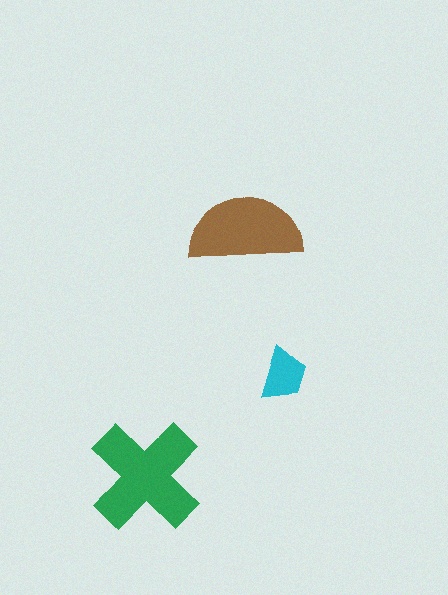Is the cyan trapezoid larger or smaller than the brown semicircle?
Smaller.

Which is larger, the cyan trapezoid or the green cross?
The green cross.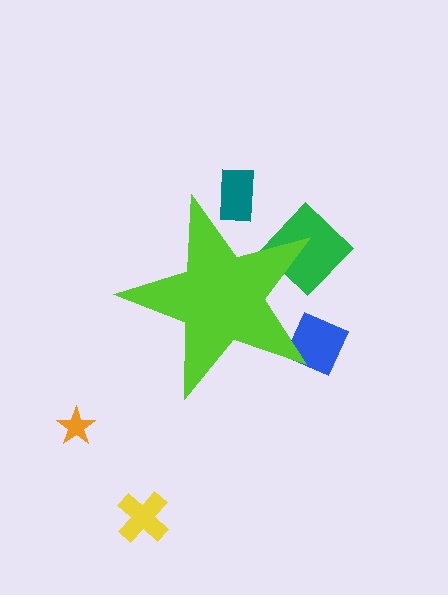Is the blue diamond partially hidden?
Yes, the blue diamond is partially hidden behind the lime star.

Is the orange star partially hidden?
No, the orange star is fully visible.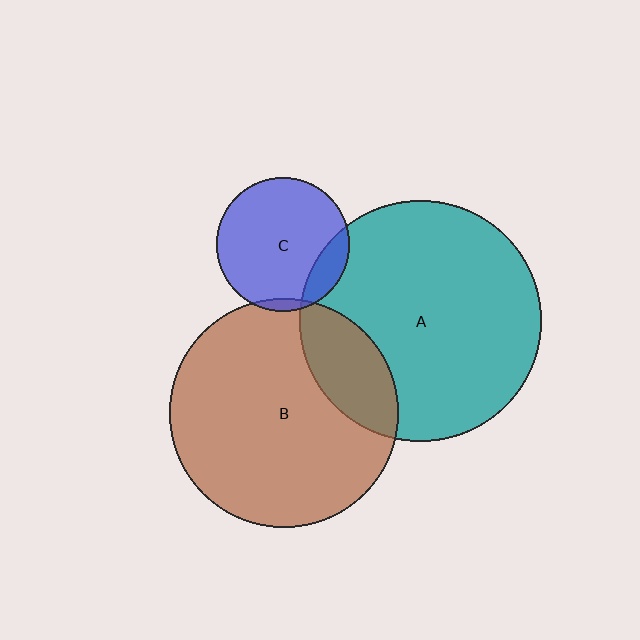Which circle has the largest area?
Circle A (teal).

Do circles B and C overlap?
Yes.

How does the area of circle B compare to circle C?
Approximately 2.9 times.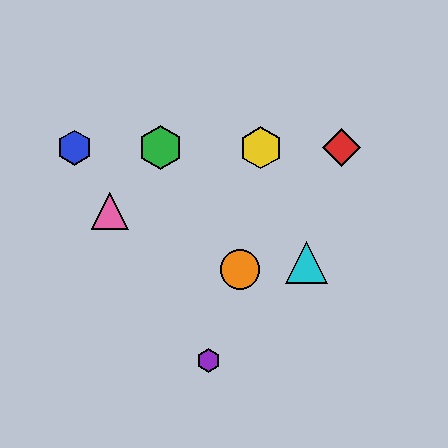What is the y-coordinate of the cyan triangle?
The cyan triangle is at y≈263.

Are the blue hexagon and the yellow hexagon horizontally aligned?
Yes, both are at y≈148.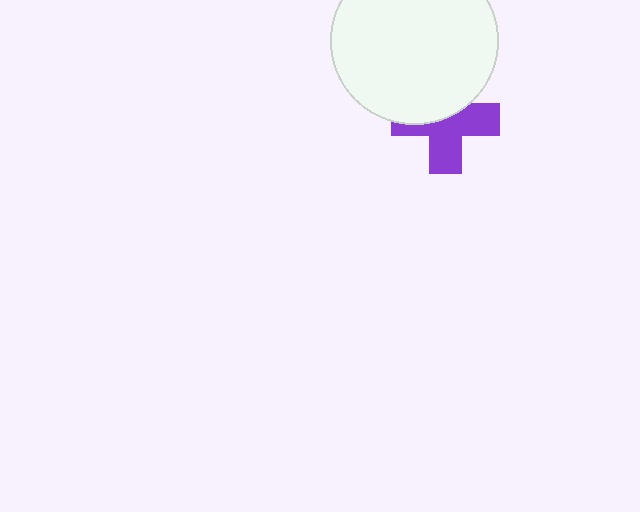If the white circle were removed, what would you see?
You would see the complete purple cross.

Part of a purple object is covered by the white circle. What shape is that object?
It is a cross.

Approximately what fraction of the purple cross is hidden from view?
Roughly 43% of the purple cross is hidden behind the white circle.